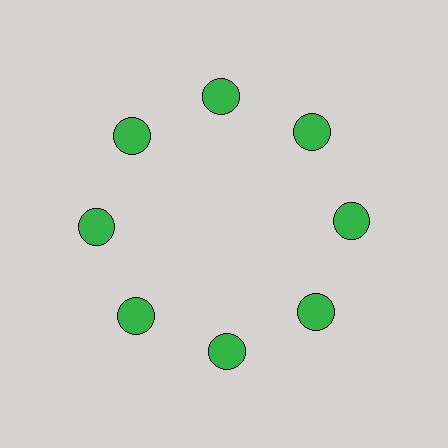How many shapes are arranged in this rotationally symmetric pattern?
There are 8 shapes, arranged in 8 groups of 1.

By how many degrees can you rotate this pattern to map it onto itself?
The pattern maps onto itself every 45 degrees of rotation.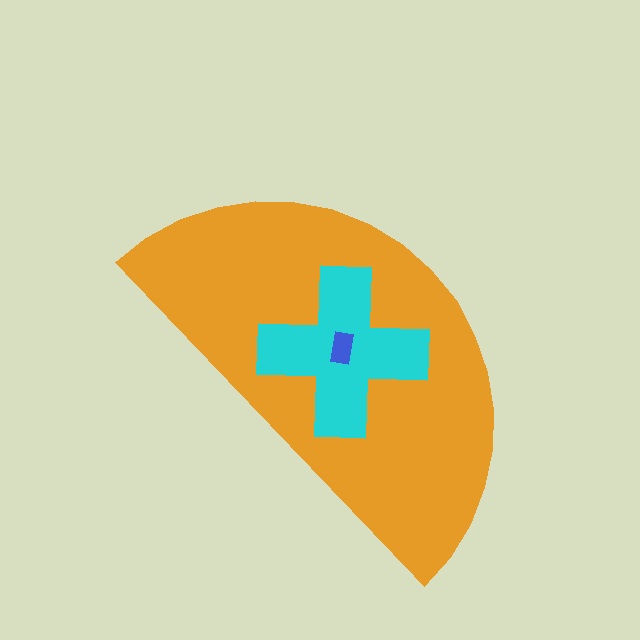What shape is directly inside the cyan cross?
The blue rectangle.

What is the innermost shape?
The blue rectangle.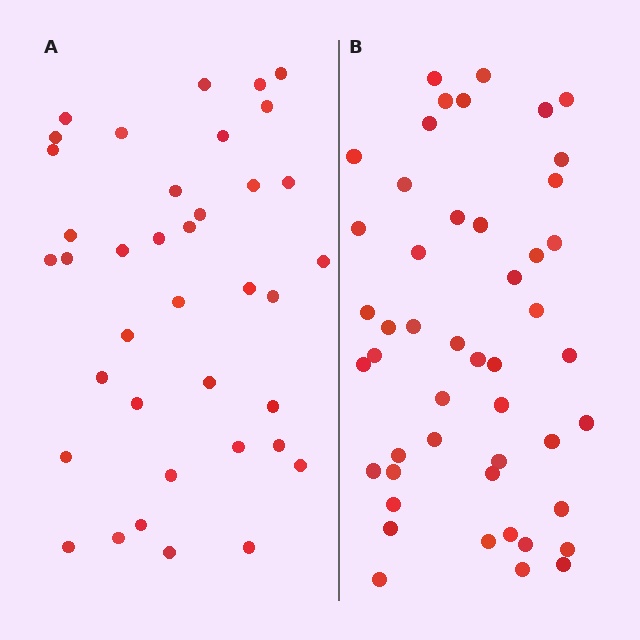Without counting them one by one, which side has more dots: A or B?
Region B (the right region) has more dots.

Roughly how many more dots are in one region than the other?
Region B has roughly 10 or so more dots than region A.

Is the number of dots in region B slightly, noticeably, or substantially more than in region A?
Region B has noticeably more, but not dramatically so. The ratio is roughly 1.3 to 1.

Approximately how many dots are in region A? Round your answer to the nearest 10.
About 40 dots. (The exact count is 38, which rounds to 40.)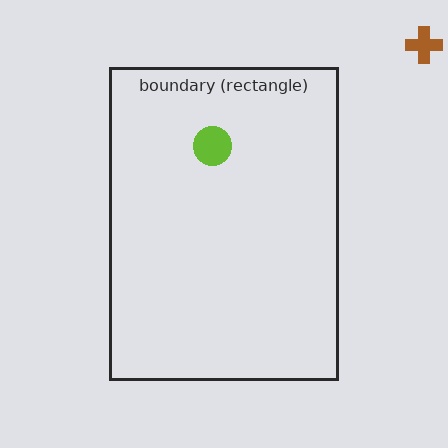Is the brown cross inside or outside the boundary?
Outside.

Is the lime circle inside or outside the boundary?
Inside.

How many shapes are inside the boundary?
1 inside, 1 outside.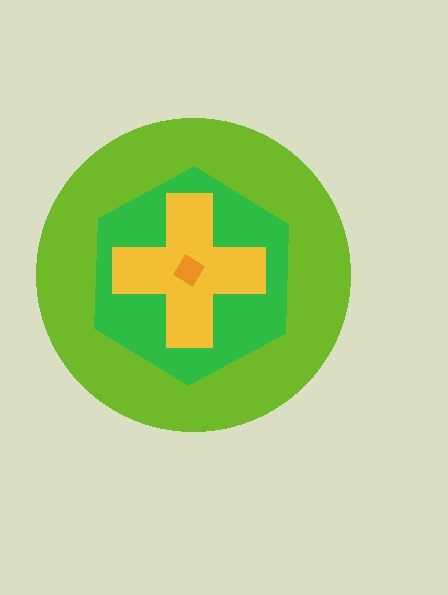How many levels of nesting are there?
4.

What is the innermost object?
The orange diamond.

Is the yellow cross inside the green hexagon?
Yes.